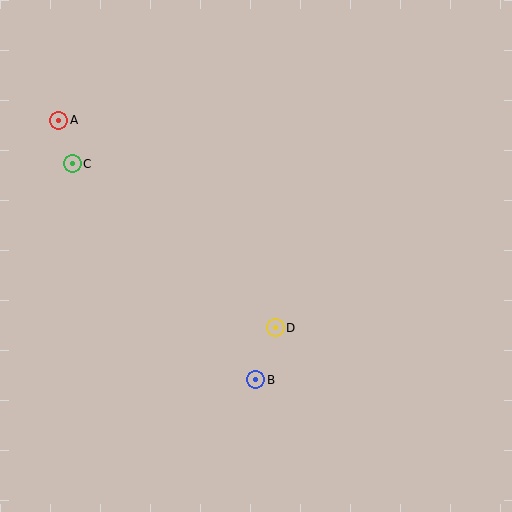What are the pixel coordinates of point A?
Point A is at (59, 120).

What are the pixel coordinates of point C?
Point C is at (72, 164).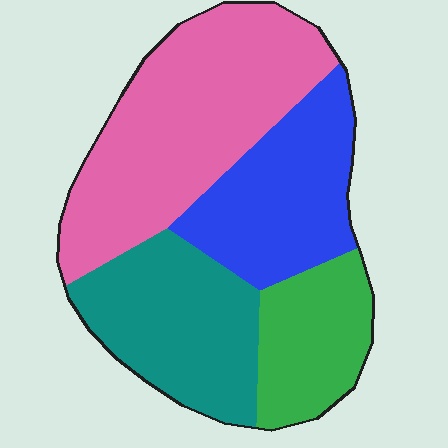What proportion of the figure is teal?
Teal takes up about one quarter (1/4) of the figure.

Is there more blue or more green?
Blue.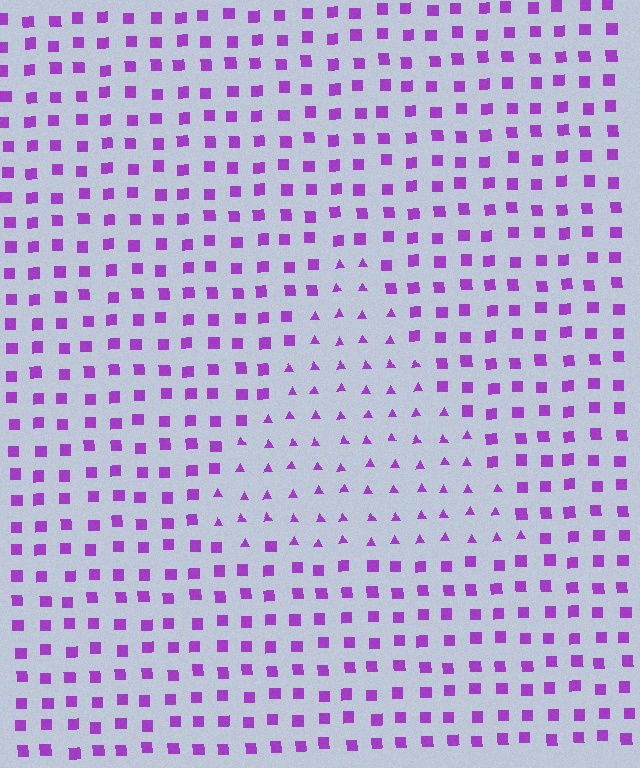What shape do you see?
I see a triangle.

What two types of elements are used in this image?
The image uses triangles inside the triangle region and squares outside it.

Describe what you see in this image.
The image is filled with small purple elements arranged in a uniform grid. A triangle-shaped region contains triangles, while the surrounding area contains squares. The boundary is defined purely by the change in element shape.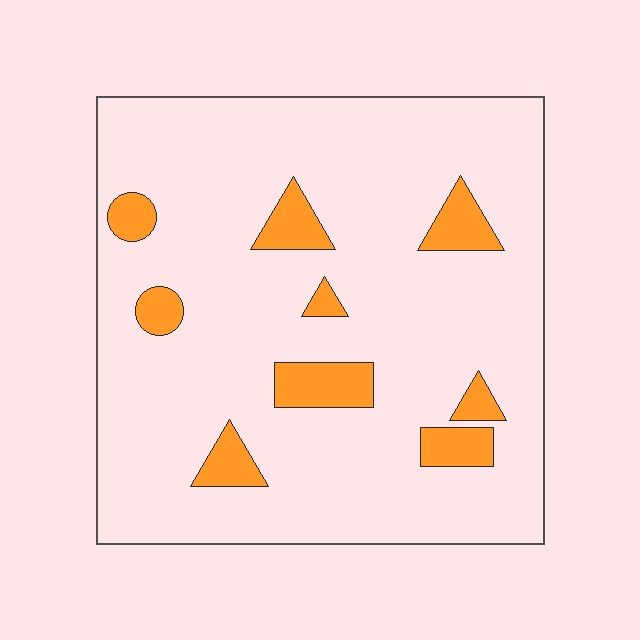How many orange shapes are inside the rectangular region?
9.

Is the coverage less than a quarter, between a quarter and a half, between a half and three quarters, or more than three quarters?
Less than a quarter.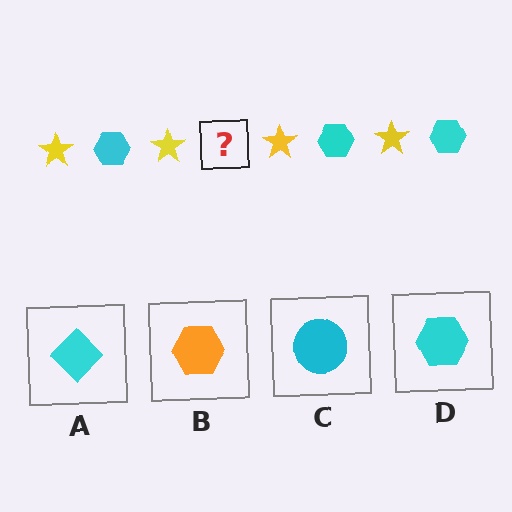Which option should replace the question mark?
Option D.